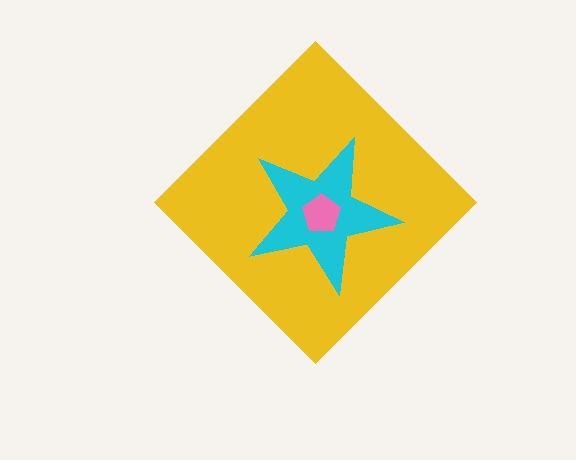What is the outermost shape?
The yellow diamond.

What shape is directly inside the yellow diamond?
The cyan star.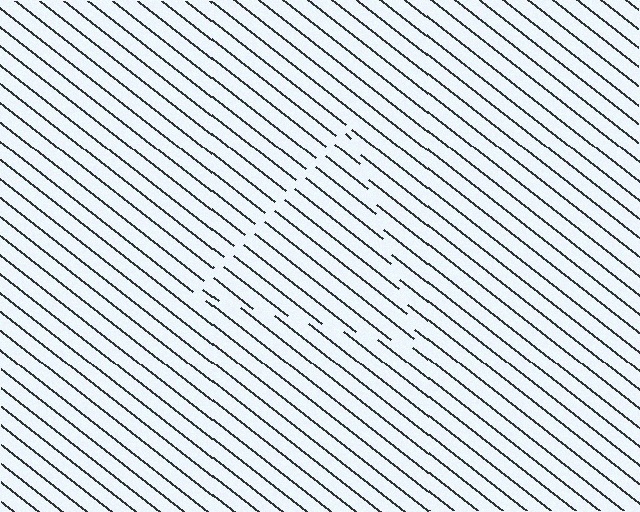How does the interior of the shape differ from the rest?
The interior of the shape contains the same grating, shifted by half a period — the contour is defined by the phase discontinuity where line-ends from the inner and outer gratings abut.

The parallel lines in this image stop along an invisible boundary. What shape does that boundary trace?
An illusory triangle. The interior of the shape contains the same grating, shifted by half a period — the contour is defined by the phase discontinuity where line-ends from the inner and outer gratings abut.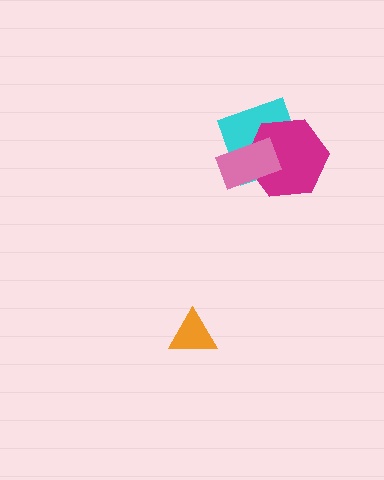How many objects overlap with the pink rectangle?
2 objects overlap with the pink rectangle.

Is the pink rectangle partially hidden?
No, no other shape covers it.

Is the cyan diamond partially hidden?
Yes, it is partially covered by another shape.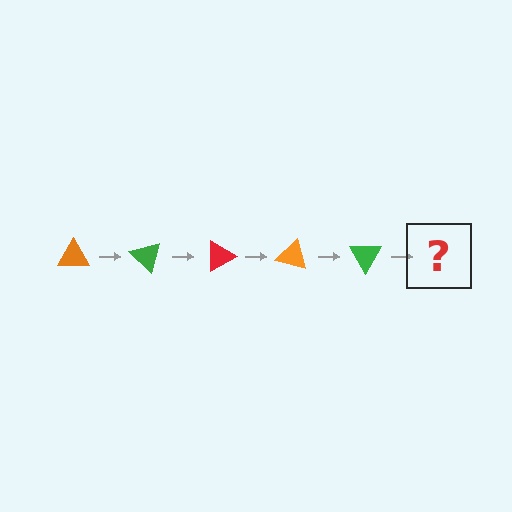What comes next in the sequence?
The next element should be a red triangle, rotated 225 degrees from the start.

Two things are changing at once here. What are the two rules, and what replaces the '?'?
The two rules are that it rotates 45 degrees each step and the color cycles through orange, green, and red. The '?' should be a red triangle, rotated 225 degrees from the start.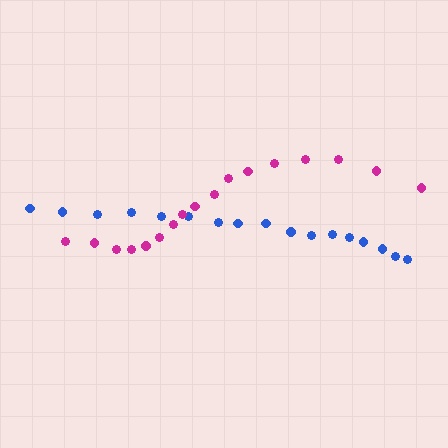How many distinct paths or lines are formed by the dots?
There are 2 distinct paths.